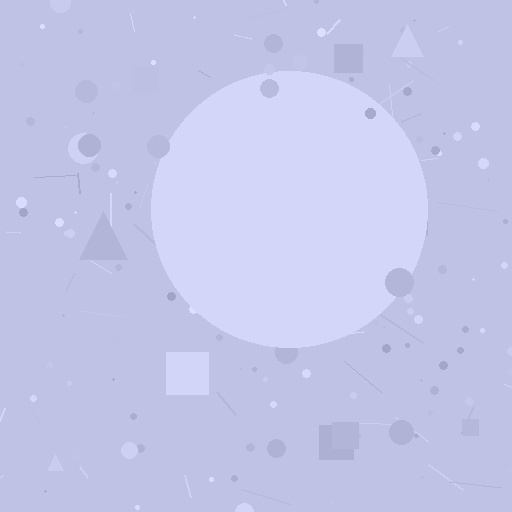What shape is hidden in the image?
A circle is hidden in the image.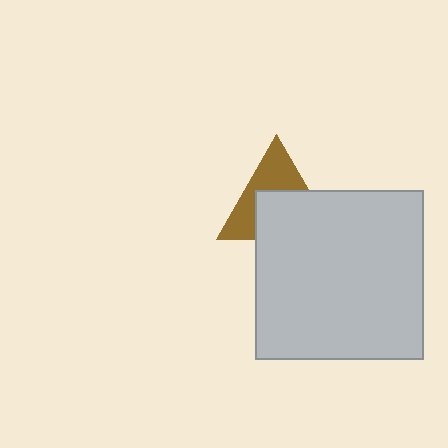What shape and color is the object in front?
The object in front is a light gray square.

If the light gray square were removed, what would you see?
You would see the complete brown triangle.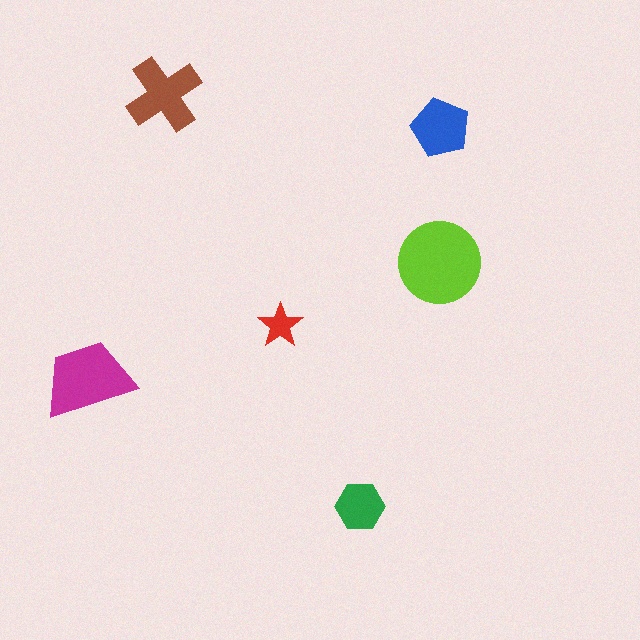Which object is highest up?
The brown cross is topmost.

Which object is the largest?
The lime circle.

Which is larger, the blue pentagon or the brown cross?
The brown cross.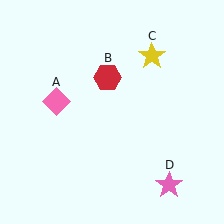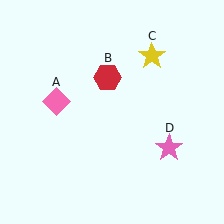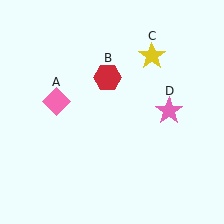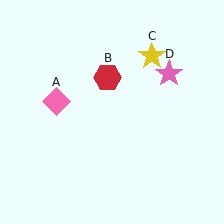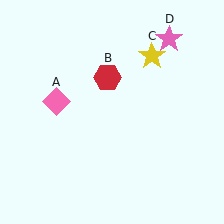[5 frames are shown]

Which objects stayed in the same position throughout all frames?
Pink diamond (object A) and red hexagon (object B) and yellow star (object C) remained stationary.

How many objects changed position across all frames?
1 object changed position: pink star (object D).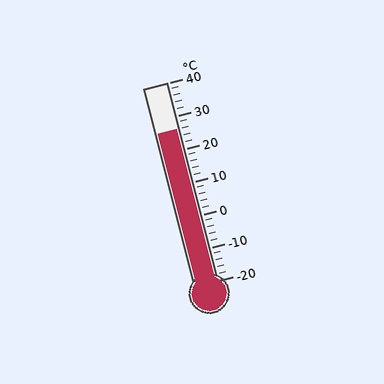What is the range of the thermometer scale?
The thermometer scale ranges from -20°C to 40°C.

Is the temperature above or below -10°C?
The temperature is above -10°C.